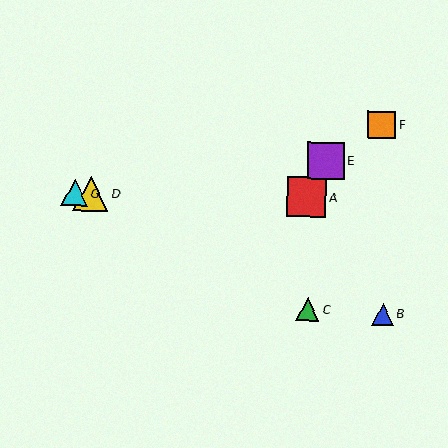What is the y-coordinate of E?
Object E is at y≈161.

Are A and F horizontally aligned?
No, A is at y≈197 and F is at y≈125.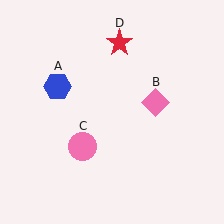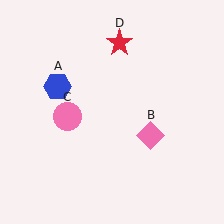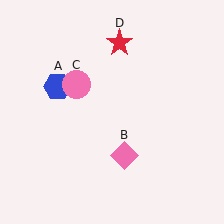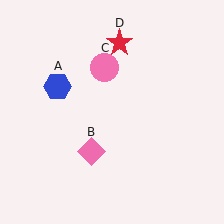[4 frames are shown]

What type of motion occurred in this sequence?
The pink diamond (object B), pink circle (object C) rotated clockwise around the center of the scene.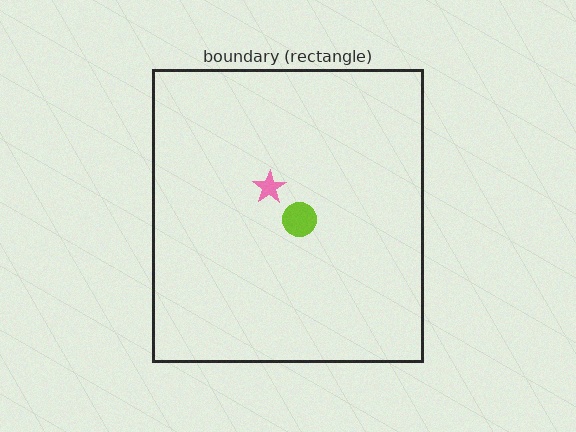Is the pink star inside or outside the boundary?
Inside.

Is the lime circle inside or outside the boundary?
Inside.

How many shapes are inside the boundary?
2 inside, 0 outside.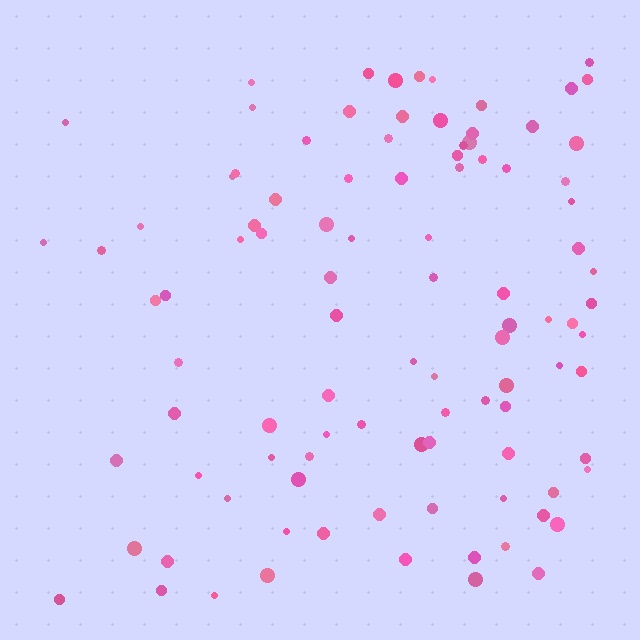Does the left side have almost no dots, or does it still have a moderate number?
Still a moderate number, just noticeably fewer than the right.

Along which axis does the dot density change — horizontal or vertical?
Horizontal.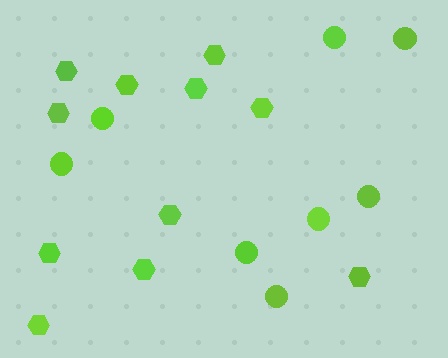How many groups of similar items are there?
There are 2 groups: one group of circles (8) and one group of hexagons (11).